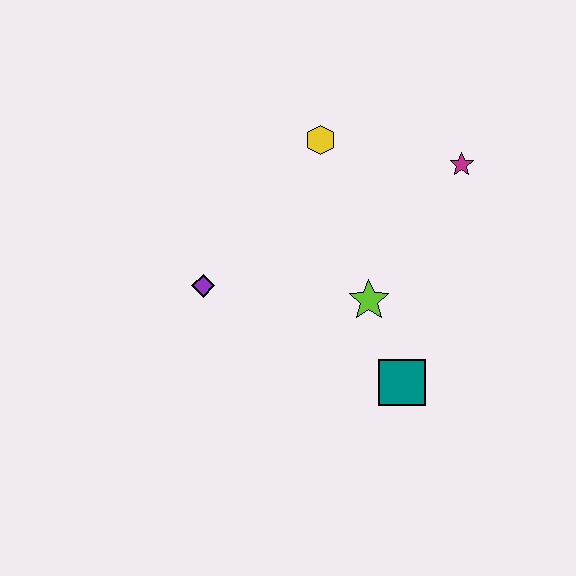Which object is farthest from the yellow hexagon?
The teal square is farthest from the yellow hexagon.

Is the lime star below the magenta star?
Yes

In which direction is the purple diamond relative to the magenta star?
The purple diamond is to the left of the magenta star.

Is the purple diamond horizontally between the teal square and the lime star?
No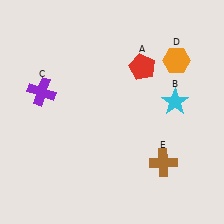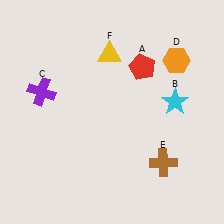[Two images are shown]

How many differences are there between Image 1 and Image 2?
There is 1 difference between the two images.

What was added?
A yellow triangle (F) was added in Image 2.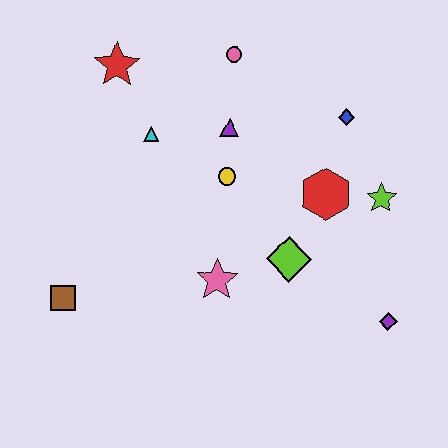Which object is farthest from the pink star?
The red star is farthest from the pink star.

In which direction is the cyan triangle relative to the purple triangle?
The cyan triangle is to the left of the purple triangle.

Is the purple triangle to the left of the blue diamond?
Yes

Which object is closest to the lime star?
The red hexagon is closest to the lime star.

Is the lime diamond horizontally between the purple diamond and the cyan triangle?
Yes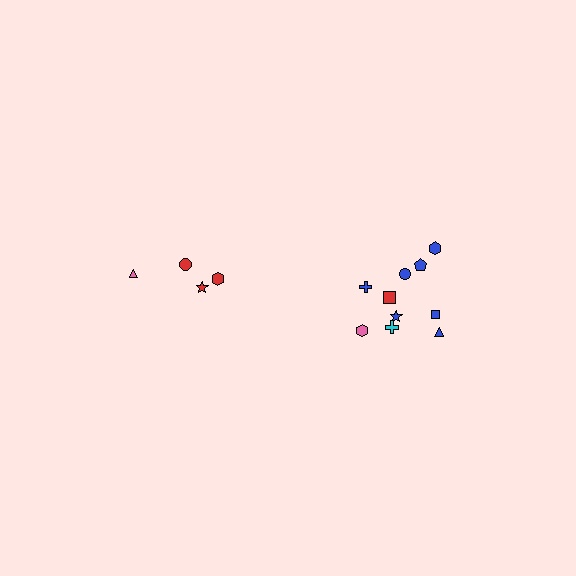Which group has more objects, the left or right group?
The right group.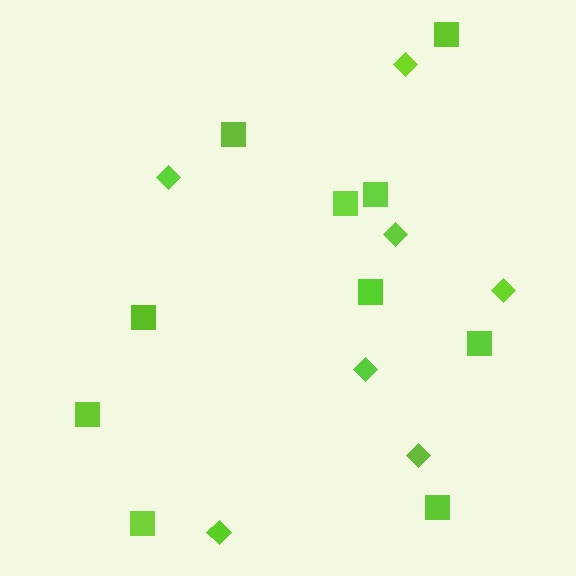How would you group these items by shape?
There are 2 groups: one group of diamonds (7) and one group of squares (10).